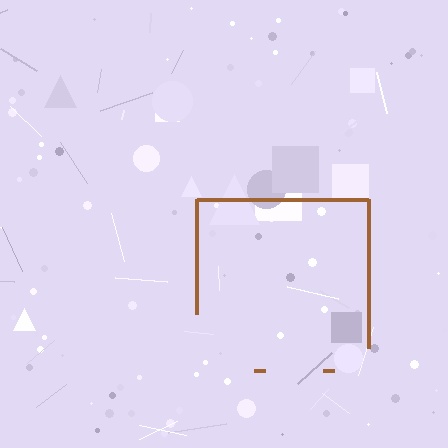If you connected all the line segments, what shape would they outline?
They would outline a square.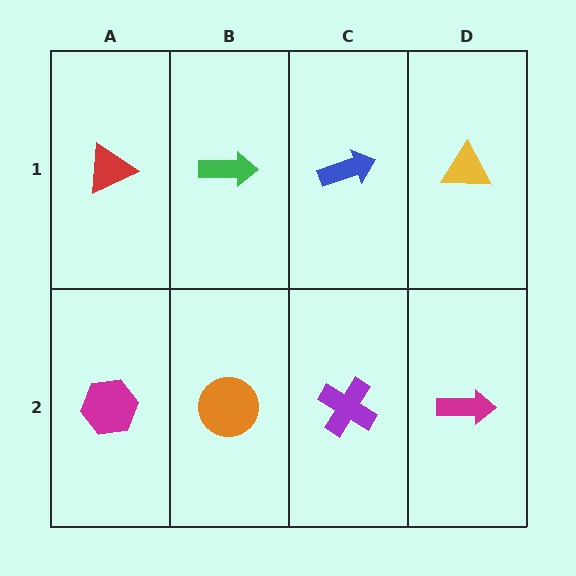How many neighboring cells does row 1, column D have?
2.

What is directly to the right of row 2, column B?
A purple cross.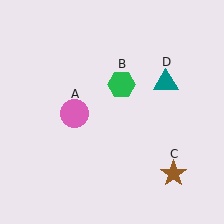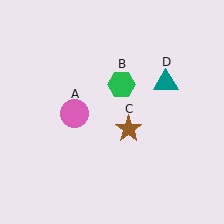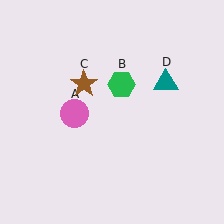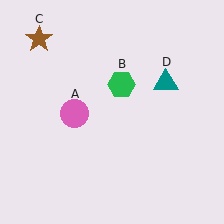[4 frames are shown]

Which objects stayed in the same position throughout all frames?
Pink circle (object A) and green hexagon (object B) and teal triangle (object D) remained stationary.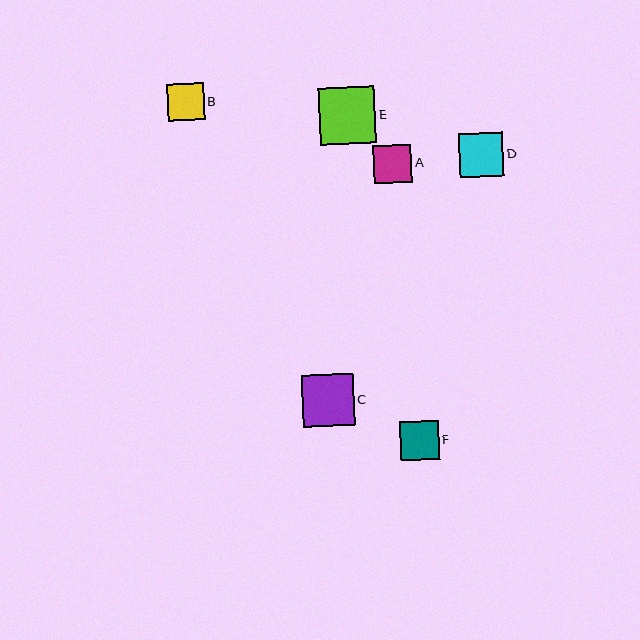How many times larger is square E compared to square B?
Square E is approximately 1.5 times the size of square B.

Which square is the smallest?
Square B is the smallest with a size of approximately 37 pixels.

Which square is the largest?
Square E is the largest with a size of approximately 57 pixels.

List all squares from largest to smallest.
From largest to smallest: E, C, D, A, F, B.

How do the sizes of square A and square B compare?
Square A and square B are approximately the same size.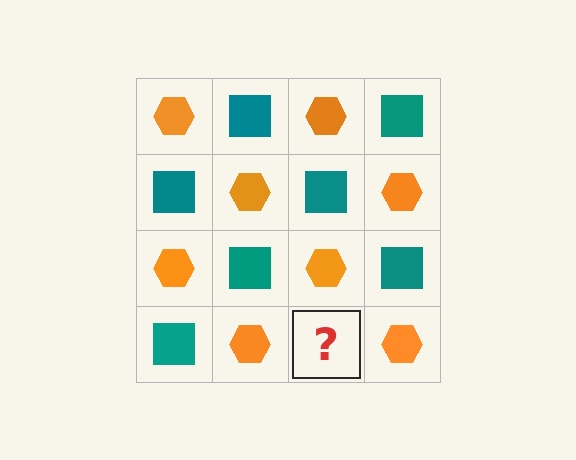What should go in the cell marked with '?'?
The missing cell should contain a teal square.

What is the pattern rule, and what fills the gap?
The rule is that it alternates orange hexagon and teal square in a checkerboard pattern. The gap should be filled with a teal square.